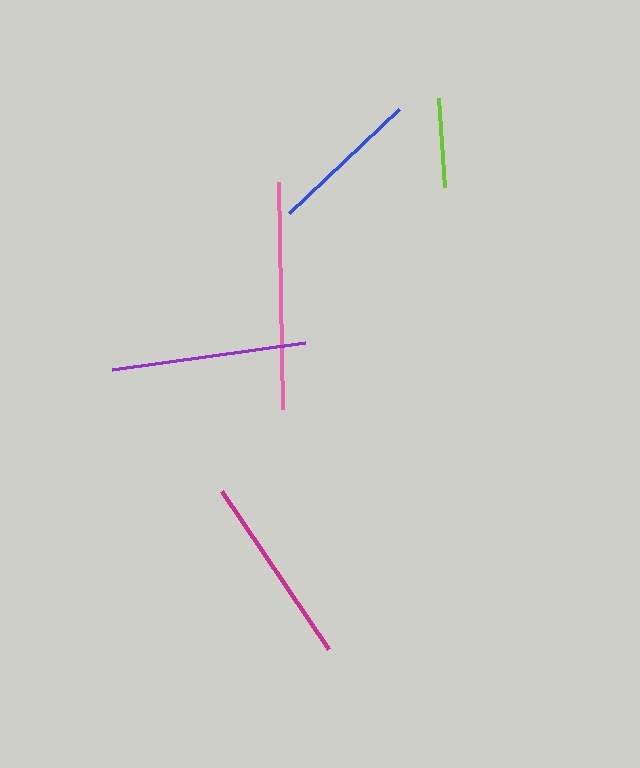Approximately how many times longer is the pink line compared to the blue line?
The pink line is approximately 1.5 times the length of the blue line.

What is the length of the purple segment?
The purple segment is approximately 195 pixels long.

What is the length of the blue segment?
The blue segment is approximately 151 pixels long.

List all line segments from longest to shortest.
From longest to shortest: pink, purple, magenta, blue, lime.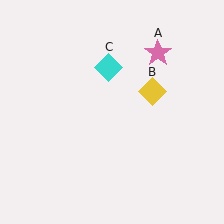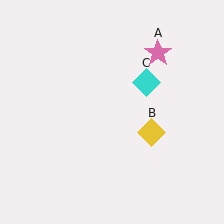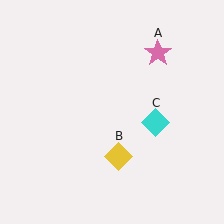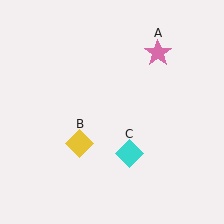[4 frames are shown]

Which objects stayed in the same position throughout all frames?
Pink star (object A) remained stationary.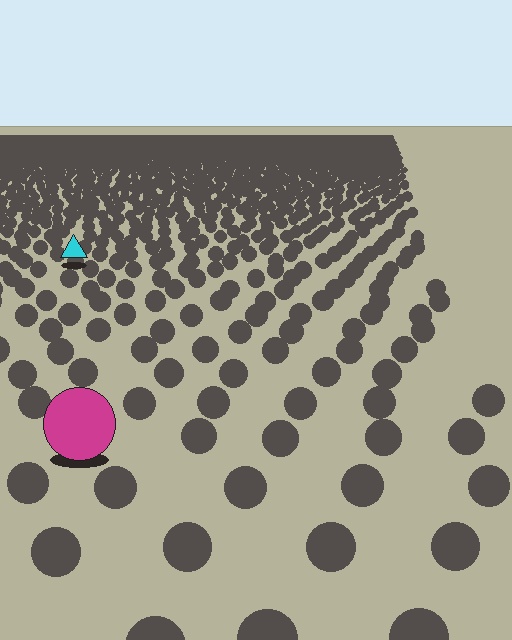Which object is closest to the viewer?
The magenta circle is closest. The texture marks near it are larger and more spread out.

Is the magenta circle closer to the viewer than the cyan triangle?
Yes. The magenta circle is closer — you can tell from the texture gradient: the ground texture is coarser near it.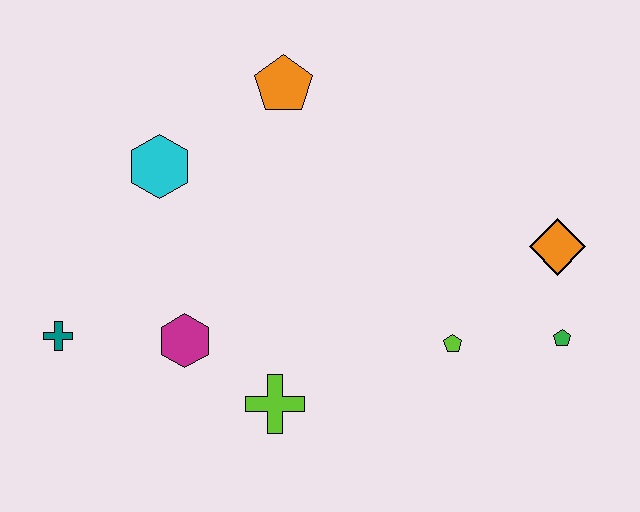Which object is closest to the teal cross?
The magenta hexagon is closest to the teal cross.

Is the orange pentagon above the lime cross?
Yes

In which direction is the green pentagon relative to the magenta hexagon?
The green pentagon is to the right of the magenta hexagon.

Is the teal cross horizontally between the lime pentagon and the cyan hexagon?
No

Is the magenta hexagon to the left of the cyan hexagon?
No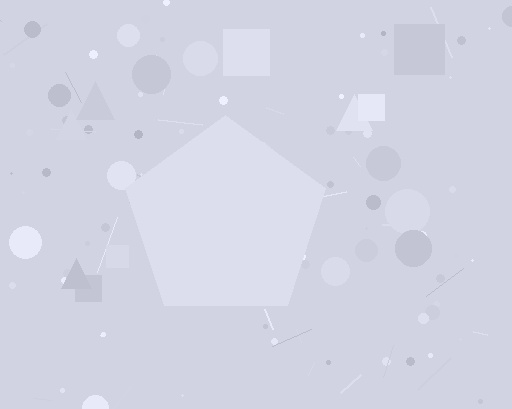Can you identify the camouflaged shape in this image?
The camouflaged shape is a pentagon.